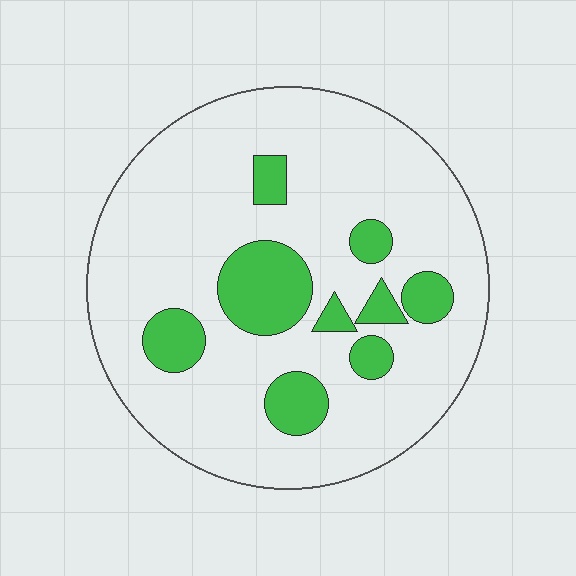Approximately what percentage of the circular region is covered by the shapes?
Approximately 20%.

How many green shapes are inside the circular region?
9.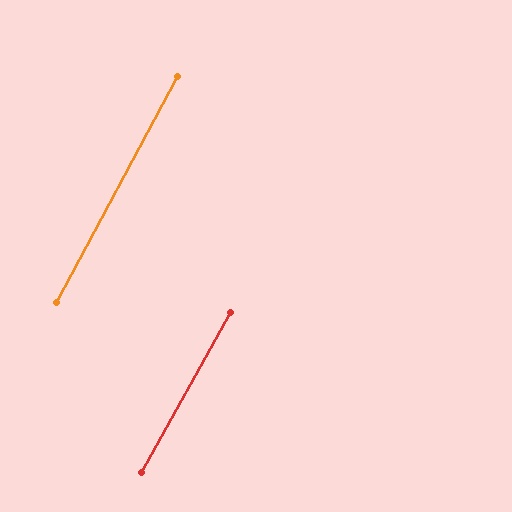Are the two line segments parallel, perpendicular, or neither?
Parallel — their directions differ by only 0.8°.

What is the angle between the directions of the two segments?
Approximately 1 degree.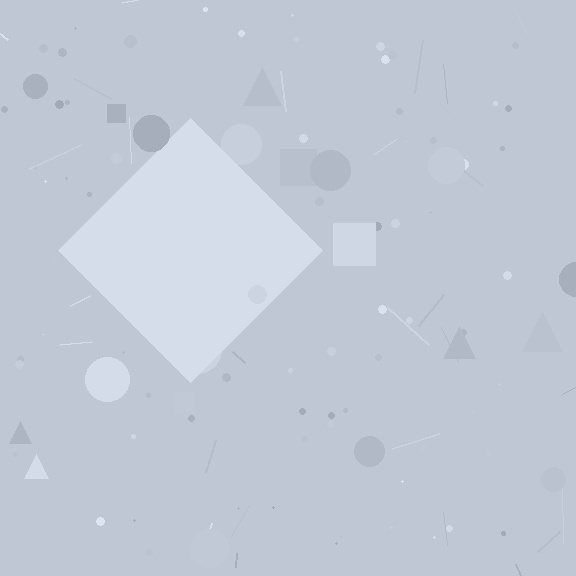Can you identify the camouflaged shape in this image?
The camouflaged shape is a diamond.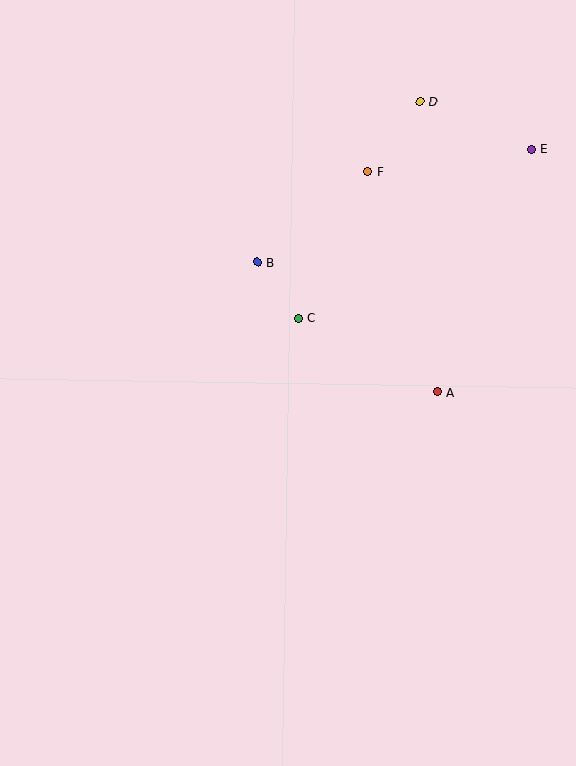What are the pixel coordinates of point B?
Point B is at (257, 262).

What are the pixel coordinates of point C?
Point C is at (298, 318).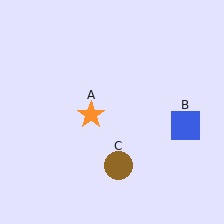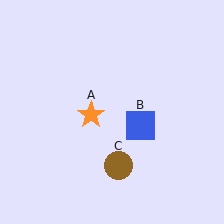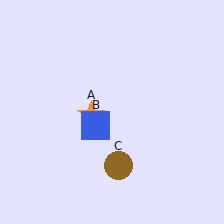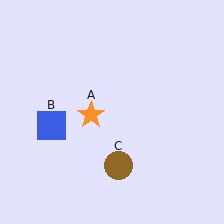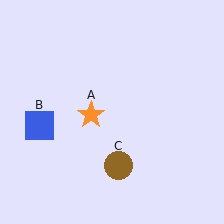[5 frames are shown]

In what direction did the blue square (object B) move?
The blue square (object B) moved left.